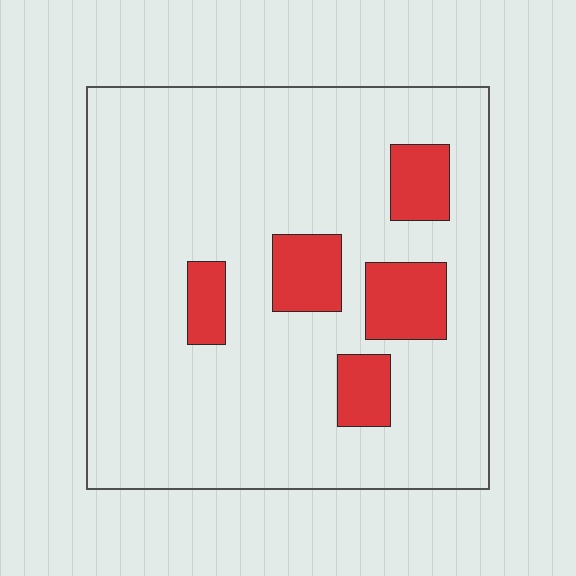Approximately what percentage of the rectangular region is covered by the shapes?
Approximately 15%.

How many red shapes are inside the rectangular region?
5.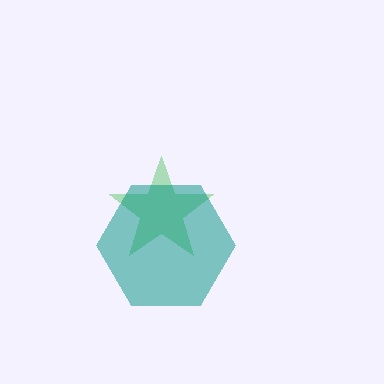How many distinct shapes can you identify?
There are 2 distinct shapes: a green star, a teal hexagon.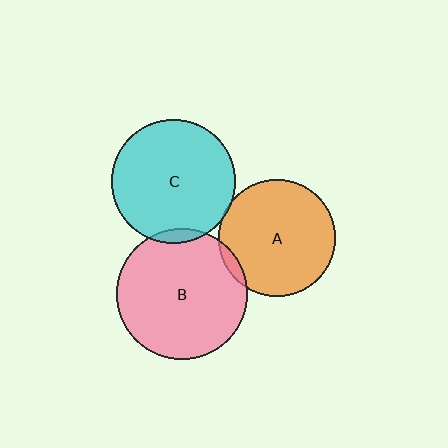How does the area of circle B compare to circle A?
Approximately 1.2 times.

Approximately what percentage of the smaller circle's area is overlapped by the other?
Approximately 5%.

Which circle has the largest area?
Circle B (pink).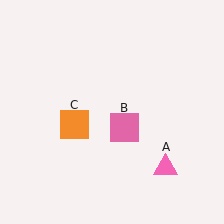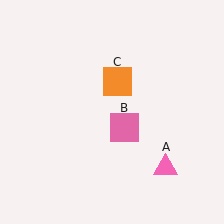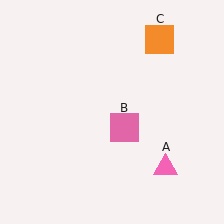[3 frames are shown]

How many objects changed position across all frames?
1 object changed position: orange square (object C).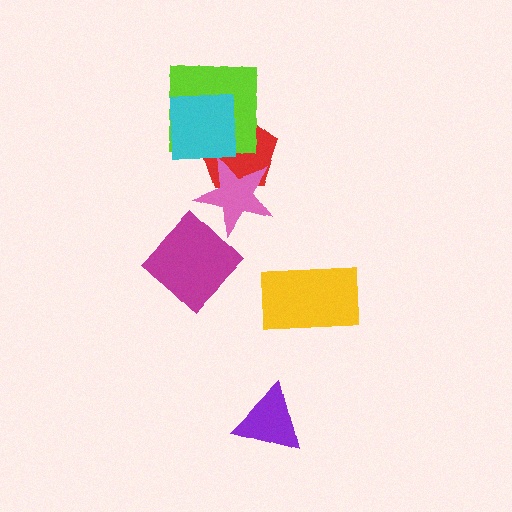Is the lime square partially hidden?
Yes, it is partially covered by another shape.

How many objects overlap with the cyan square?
2 objects overlap with the cyan square.